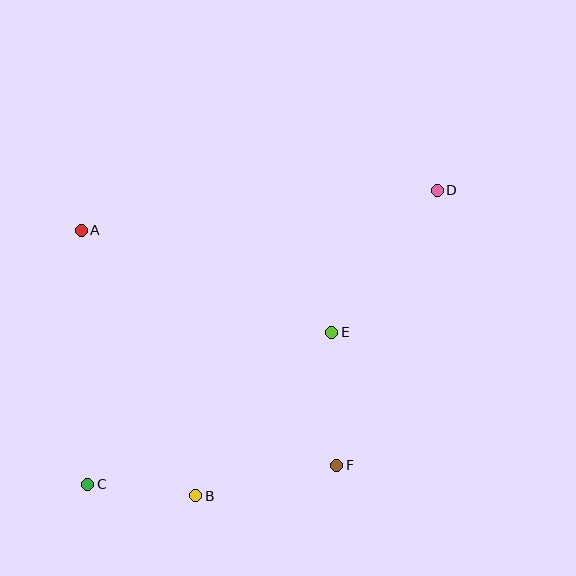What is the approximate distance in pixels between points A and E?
The distance between A and E is approximately 270 pixels.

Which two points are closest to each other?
Points B and C are closest to each other.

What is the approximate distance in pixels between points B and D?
The distance between B and D is approximately 390 pixels.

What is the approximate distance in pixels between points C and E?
The distance between C and E is approximately 288 pixels.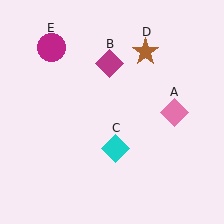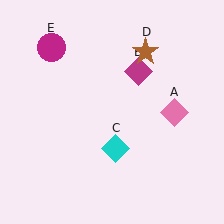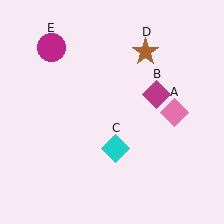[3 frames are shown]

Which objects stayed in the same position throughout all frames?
Pink diamond (object A) and cyan diamond (object C) and brown star (object D) and magenta circle (object E) remained stationary.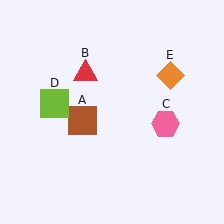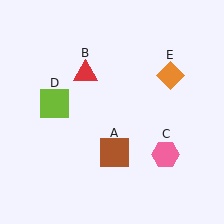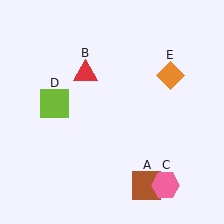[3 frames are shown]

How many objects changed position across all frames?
2 objects changed position: brown square (object A), pink hexagon (object C).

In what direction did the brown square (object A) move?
The brown square (object A) moved down and to the right.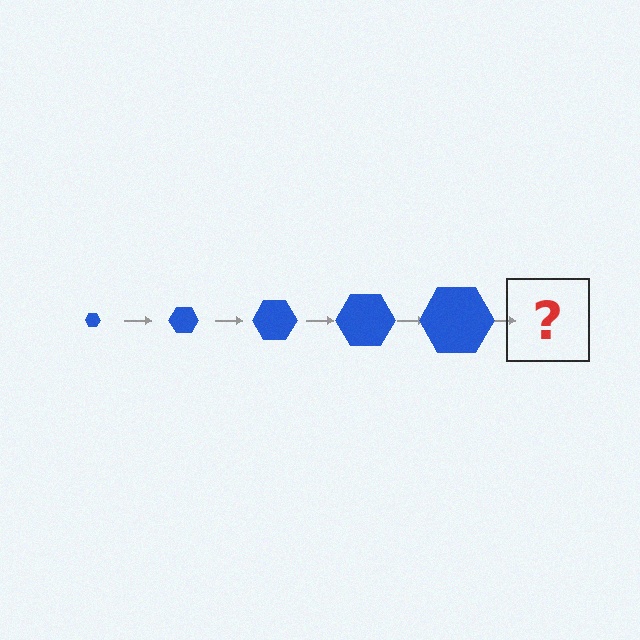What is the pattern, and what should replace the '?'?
The pattern is that the hexagon gets progressively larger each step. The '?' should be a blue hexagon, larger than the previous one.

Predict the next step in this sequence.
The next step is a blue hexagon, larger than the previous one.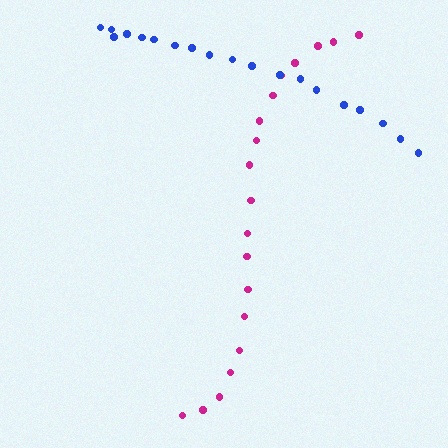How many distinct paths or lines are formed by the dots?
There are 2 distinct paths.